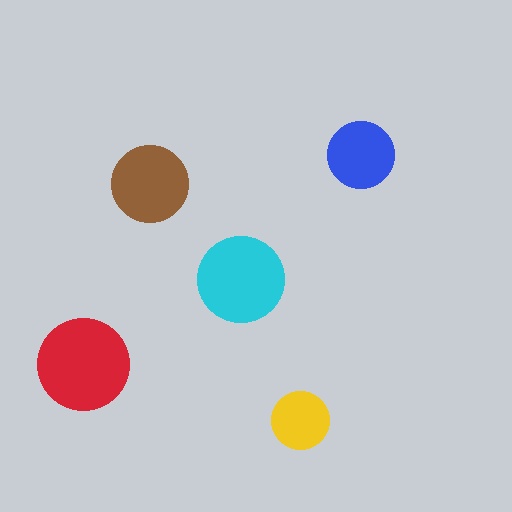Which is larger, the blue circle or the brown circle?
The brown one.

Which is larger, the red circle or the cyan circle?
The red one.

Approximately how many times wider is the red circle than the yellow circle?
About 1.5 times wider.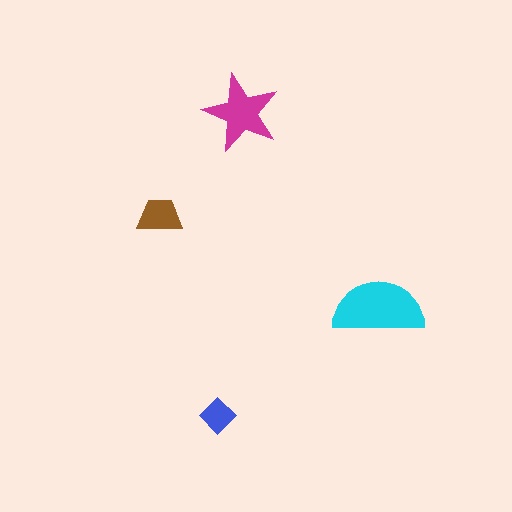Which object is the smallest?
The blue diamond.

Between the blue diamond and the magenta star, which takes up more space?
The magenta star.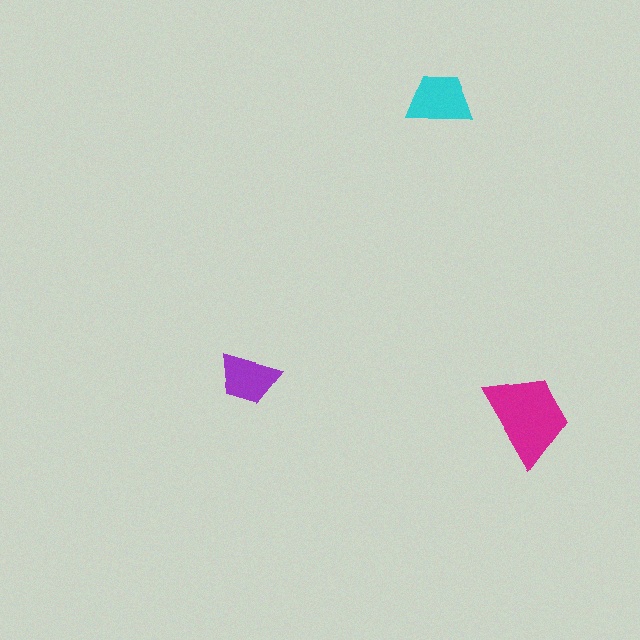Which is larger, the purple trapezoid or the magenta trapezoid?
The magenta one.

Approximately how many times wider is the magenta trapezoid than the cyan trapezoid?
About 1.5 times wider.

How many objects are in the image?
There are 3 objects in the image.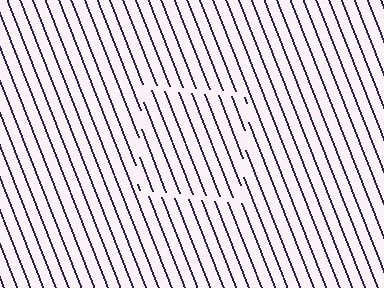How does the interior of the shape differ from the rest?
The interior of the shape contains the same grating, shifted by half a period — the contour is defined by the phase discontinuity where line-ends from the inner and outer gratings abut.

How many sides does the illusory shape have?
4 sides — the line-ends trace a square.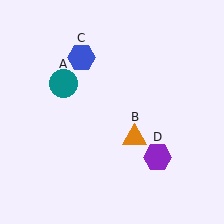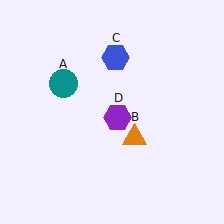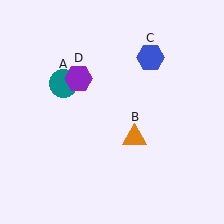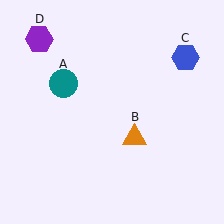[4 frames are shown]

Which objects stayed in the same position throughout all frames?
Teal circle (object A) and orange triangle (object B) remained stationary.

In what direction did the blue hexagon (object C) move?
The blue hexagon (object C) moved right.